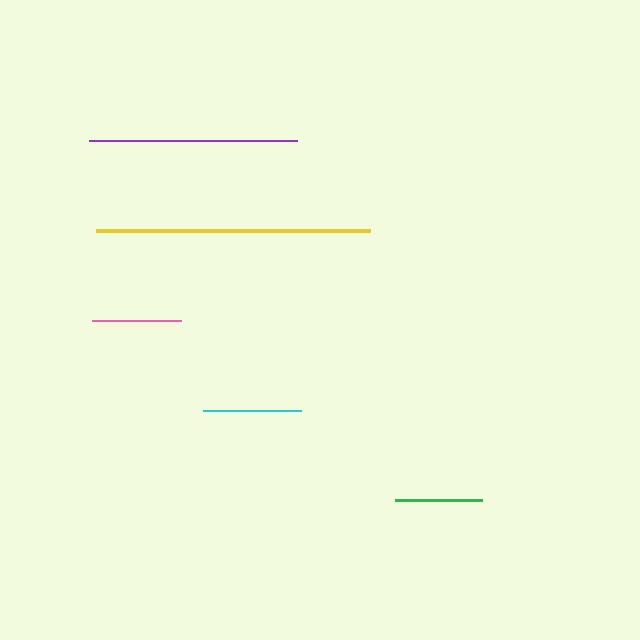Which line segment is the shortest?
The green line is the shortest at approximately 87 pixels.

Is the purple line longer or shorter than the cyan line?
The purple line is longer than the cyan line.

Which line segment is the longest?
The yellow line is the longest at approximately 274 pixels.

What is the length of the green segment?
The green segment is approximately 87 pixels long.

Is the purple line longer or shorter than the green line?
The purple line is longer than the green line.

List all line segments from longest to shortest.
From longest to shortest: yellow, purple, cyan, pink, green.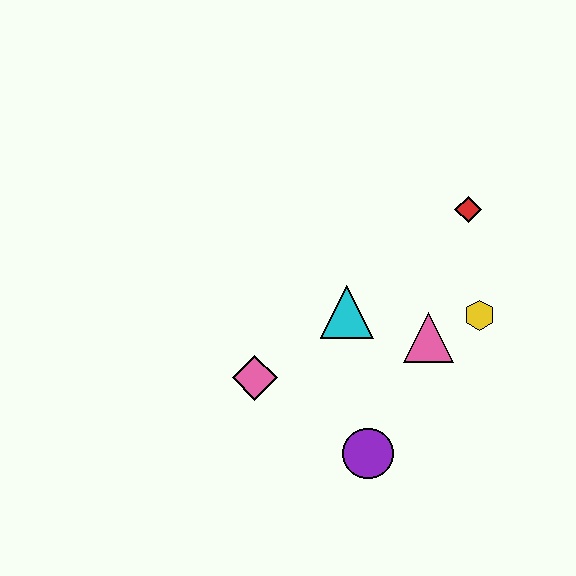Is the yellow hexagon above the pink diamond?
Yes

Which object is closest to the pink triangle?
The yellow hexagon is closest to the pink triangle.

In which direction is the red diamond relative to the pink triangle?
The red diamond is above the pink triangle.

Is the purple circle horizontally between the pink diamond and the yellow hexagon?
Yes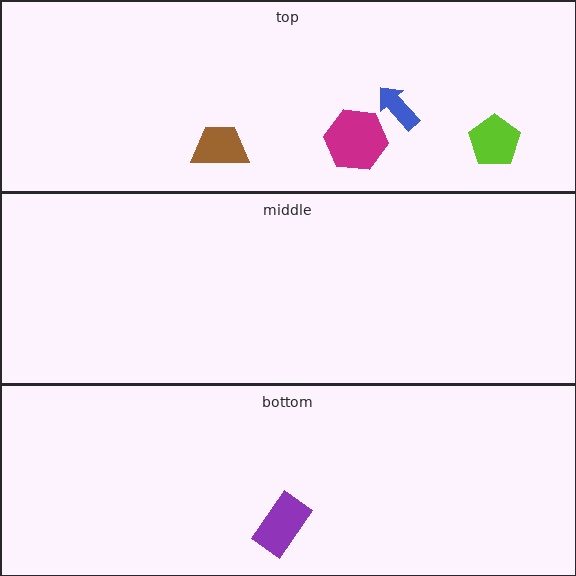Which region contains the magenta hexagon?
The top region.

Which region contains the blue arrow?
The top region.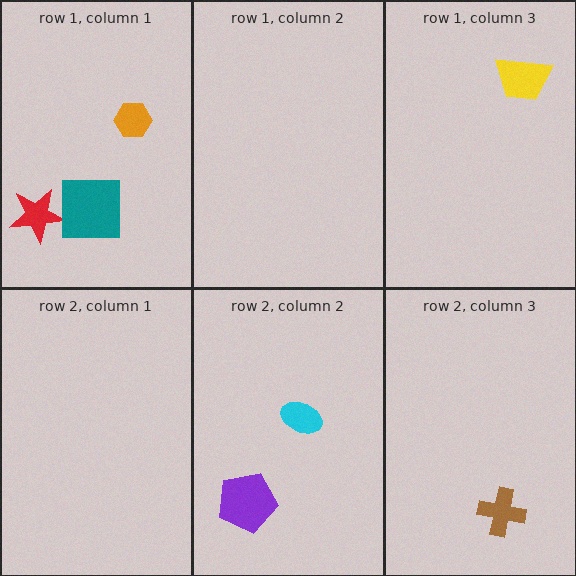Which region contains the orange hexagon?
The row 1, column 1 region.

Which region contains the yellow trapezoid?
The row 1, column 3 region.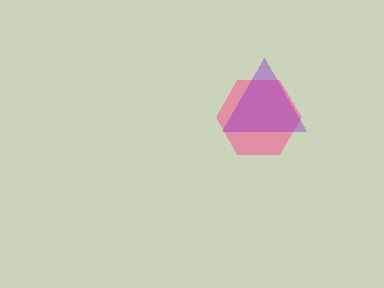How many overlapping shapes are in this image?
There are 2 overlapping shapes in the image.